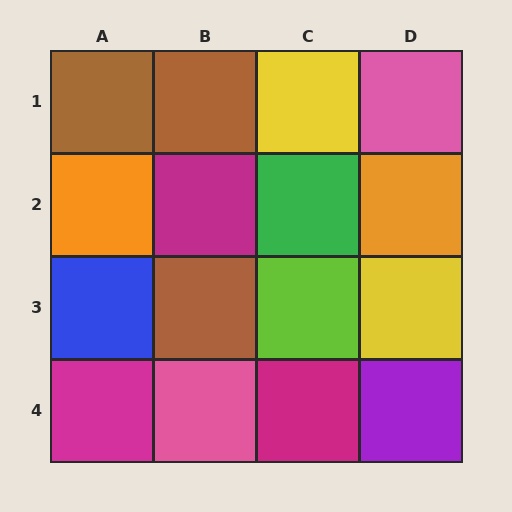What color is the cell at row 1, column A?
Brown.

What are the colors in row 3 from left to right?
Blue, brown, lime, yellow.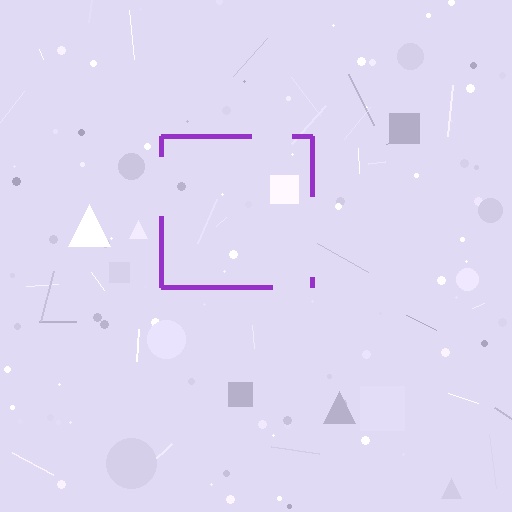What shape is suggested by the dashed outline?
The dashed outline suggests a square.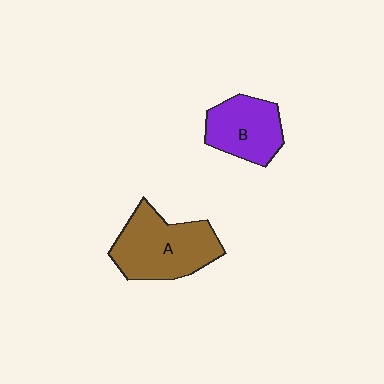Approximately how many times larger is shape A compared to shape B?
Approximately 1.4 times.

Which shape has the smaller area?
Shape B (purple).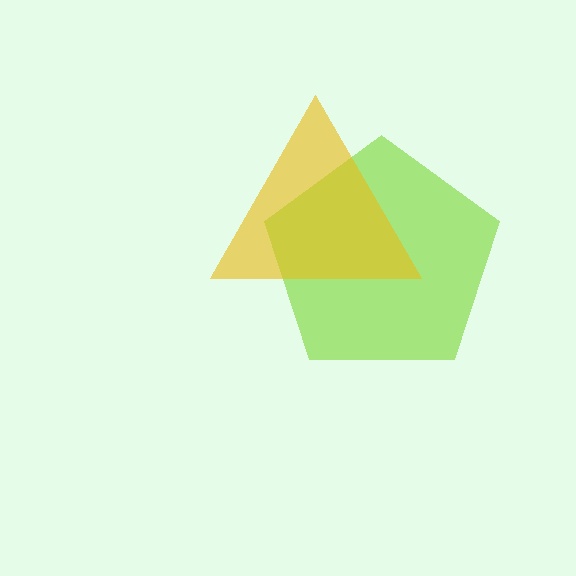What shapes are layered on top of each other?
The layered shapes are: a lime pentagon, a yellow triangle.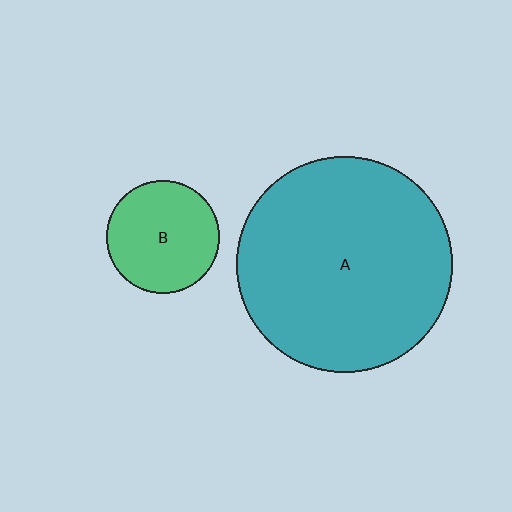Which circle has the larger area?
Circle A (teal).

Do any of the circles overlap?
No, none of the circles overlap.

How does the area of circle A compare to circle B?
Approximately 3.7 times.